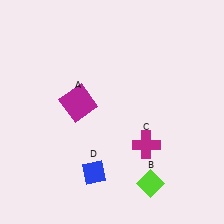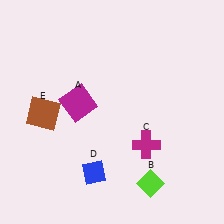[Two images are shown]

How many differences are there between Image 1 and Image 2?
There is 1 difference between the two images.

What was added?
A brown square (E) was added in Image 2.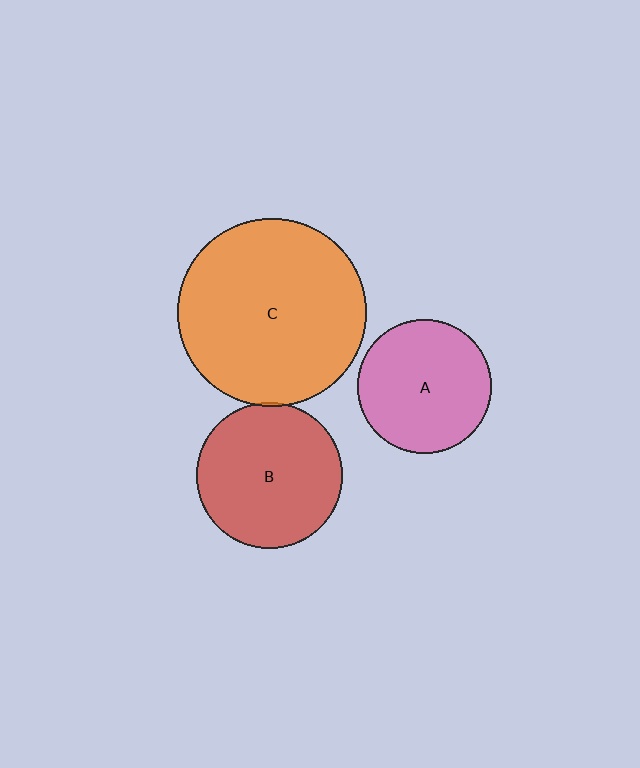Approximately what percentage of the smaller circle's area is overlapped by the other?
Approximately 5%.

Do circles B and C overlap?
Yes.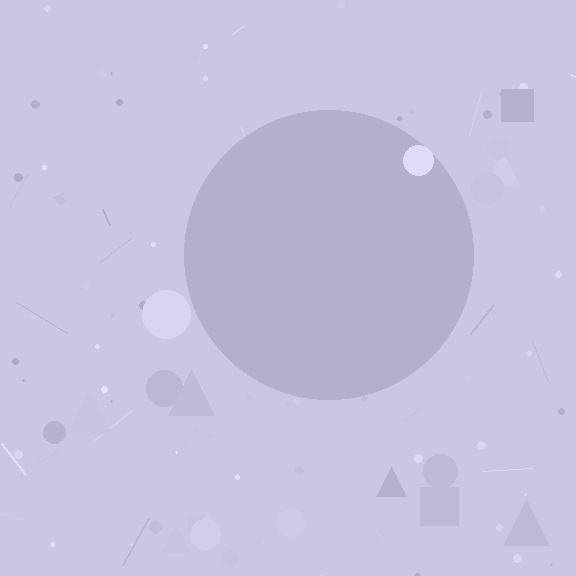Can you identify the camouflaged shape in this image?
The camouflaged shape is a circle.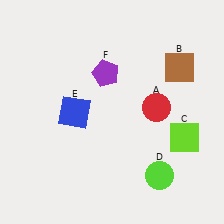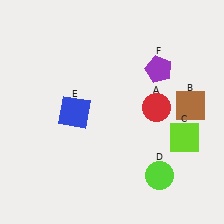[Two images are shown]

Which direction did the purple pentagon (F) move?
The purple pentagon (F) moved right.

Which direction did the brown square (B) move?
The brown square (B) moved down.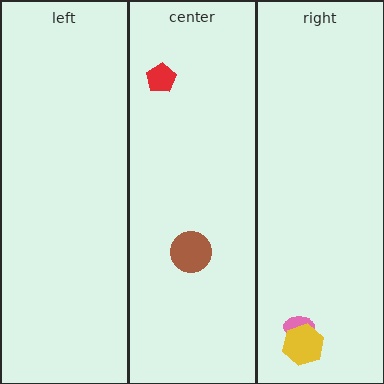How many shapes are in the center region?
2.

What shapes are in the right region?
The pink ellipse, the yellow hexagon.